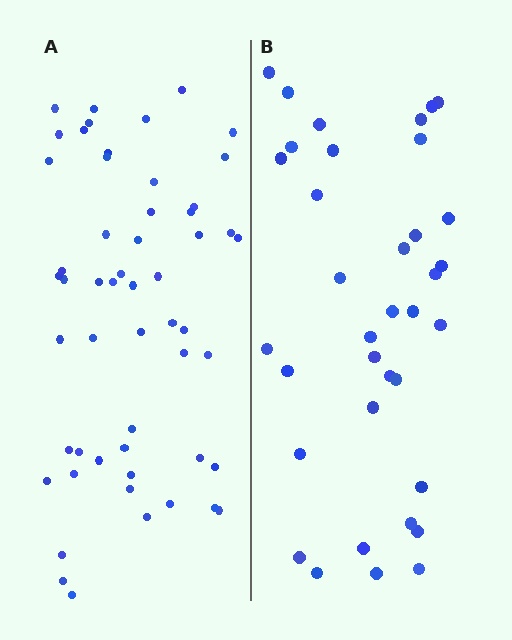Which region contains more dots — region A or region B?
Region A (the left region) has more dots.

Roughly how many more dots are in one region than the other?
Region A has approximately 20 more dots than region B.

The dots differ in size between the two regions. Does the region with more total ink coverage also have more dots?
No. Region B has more total ink coverage because its dots are larger, but region A actually contains more individual dots. Total area can be misleading — the number of items is what matters here.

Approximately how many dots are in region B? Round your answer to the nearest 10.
About 40 dots. (The exact count is 36, which rounds to 40.)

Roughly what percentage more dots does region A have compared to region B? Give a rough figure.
About 50% more.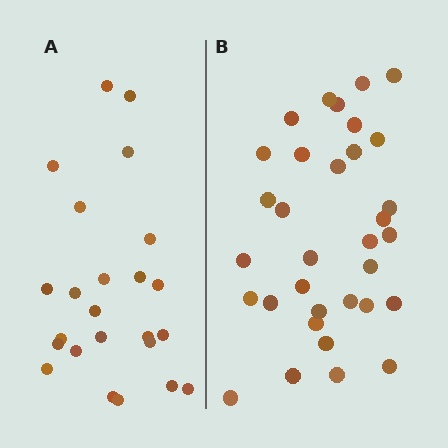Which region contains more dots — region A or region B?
Region B (the right region) has more dots.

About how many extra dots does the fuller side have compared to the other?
Region B has roughly 8 or so more dots than region A.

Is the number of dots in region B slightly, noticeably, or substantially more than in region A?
Region B has noticeably more, but not dramatically so. The ratio is roughly 1.4 to 1.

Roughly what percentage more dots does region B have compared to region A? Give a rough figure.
About 40% more.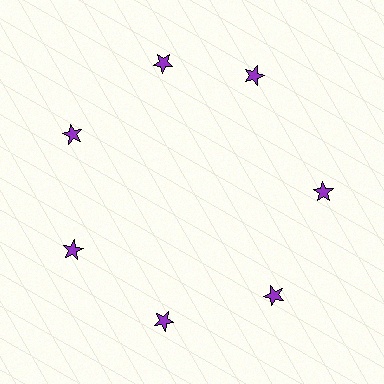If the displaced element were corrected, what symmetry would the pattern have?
It would have 7-fold rotational symmetry — the pattern would map onto itself every 51 degrees.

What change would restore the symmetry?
The symmetry would be restored by rotating it back into even spacing with its neighbors so that all 7 stars sit at equal angles and equal distance from the center.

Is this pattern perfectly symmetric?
No. The 7 purple stars are arranged in a ring, but one element near the 1 o'clock position is rotated out of alignment along the ring, breaking the 7-fold rotational symmetry.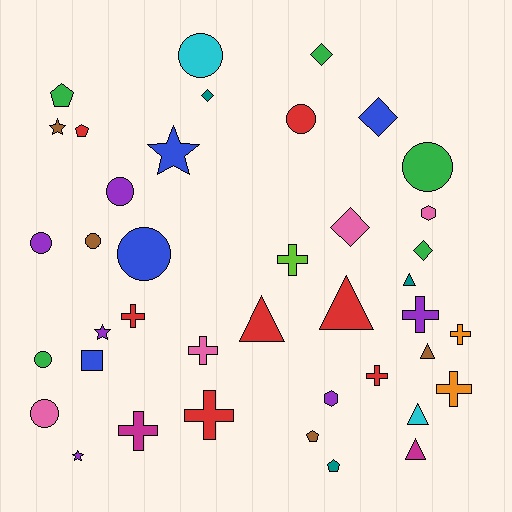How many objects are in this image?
There are 40 objects.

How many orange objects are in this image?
There are 2 orange objects.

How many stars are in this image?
There are 4 stars.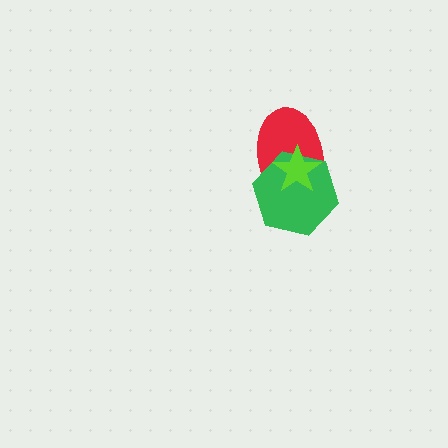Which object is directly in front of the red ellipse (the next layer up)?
The green hexagon is directly in front of the red ellipse.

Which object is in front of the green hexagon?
The lime star is in front of the green hexagon.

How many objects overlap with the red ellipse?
2 objects overlap with the red ellipse.